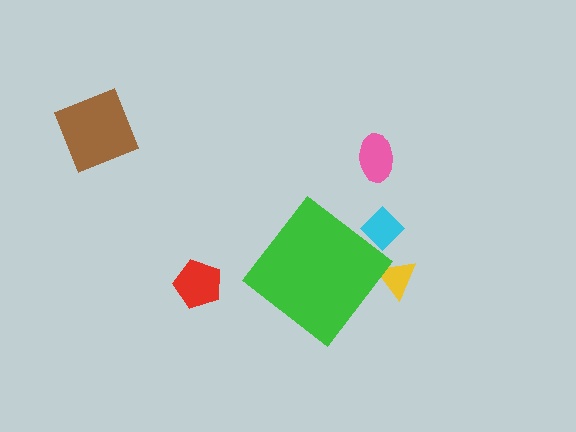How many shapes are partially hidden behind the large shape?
2 shapes are partially hidden.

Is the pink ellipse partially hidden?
No, the pink ellipse is fully visible.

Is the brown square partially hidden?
No, the brown square is fully visible.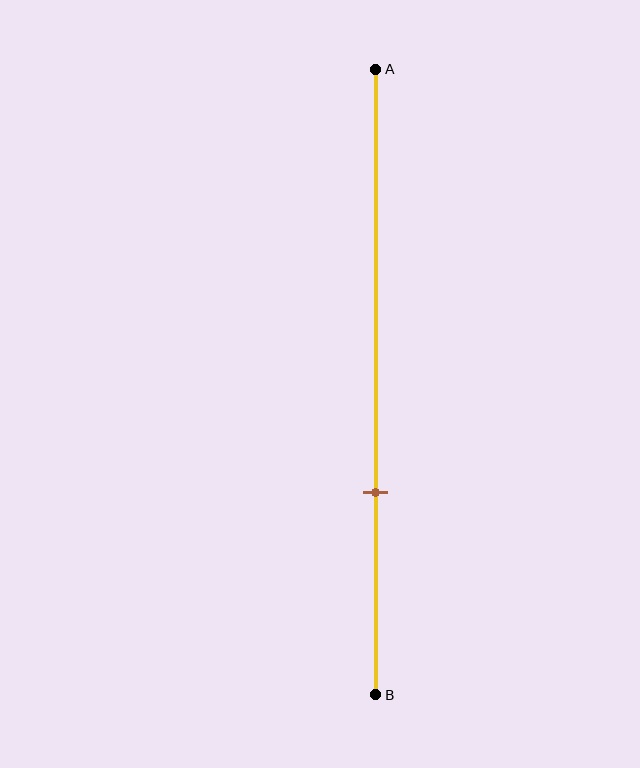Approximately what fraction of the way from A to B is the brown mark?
The brown mark is approximately 70% of the way from A to B.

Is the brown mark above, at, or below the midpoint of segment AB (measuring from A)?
The brown mark is below the midpoint of segment AB.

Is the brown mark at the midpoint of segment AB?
No, the mark is at about 70% from A, not at the 50% midpoint.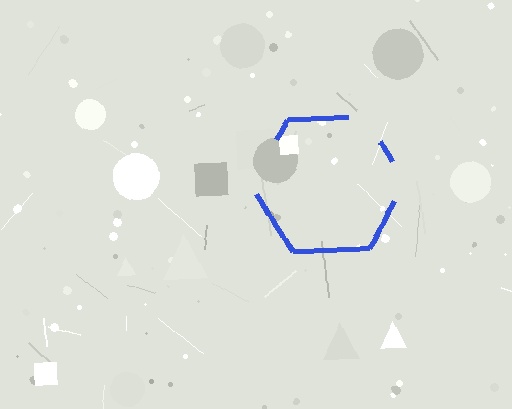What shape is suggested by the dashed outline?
The dashed outline suggests a hexagon.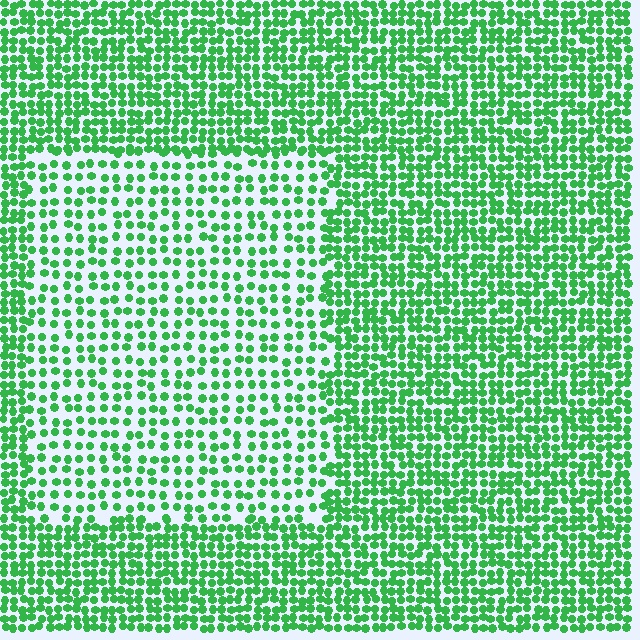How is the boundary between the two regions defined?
The boundary is defined by a change in element density (approximately 1.8x ratio). All elements are the same color, size, and shape.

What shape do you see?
I see a rectangle.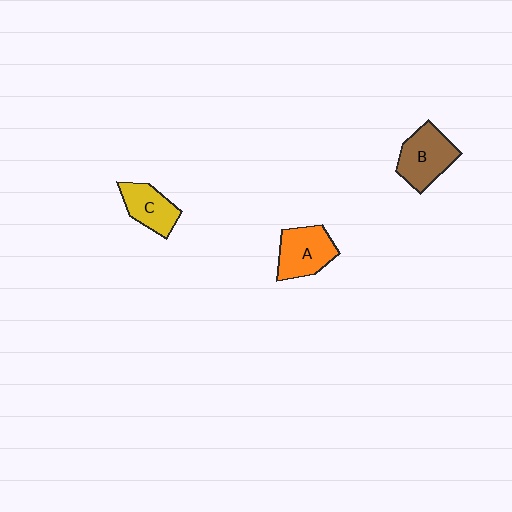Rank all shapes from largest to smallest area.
From largest to smallest: B (brown), A (orange), C (yellow).